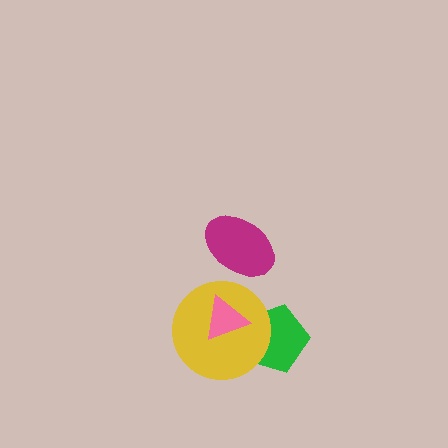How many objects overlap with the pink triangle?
2 objects overlap with the pink triangle.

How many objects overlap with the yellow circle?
2 objects overlap with the yellow circle.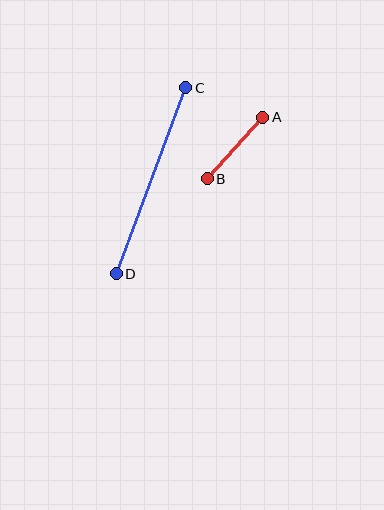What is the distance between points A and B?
The distance is approximately 83 pixels.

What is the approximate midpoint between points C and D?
The midpoint is at approximately (151, 181) pixels.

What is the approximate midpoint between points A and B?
The midpoint is at approximately (235, 148) pixels.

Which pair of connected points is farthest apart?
Points C and D are farthest apart.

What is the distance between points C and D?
The distance is approximately 198 pixels.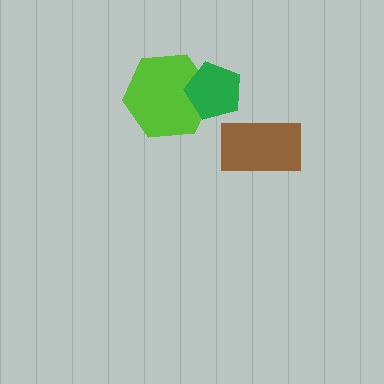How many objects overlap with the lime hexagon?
1 object overlaps with the lime hexagon.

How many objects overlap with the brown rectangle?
0 objects overlap with the brown rectangle.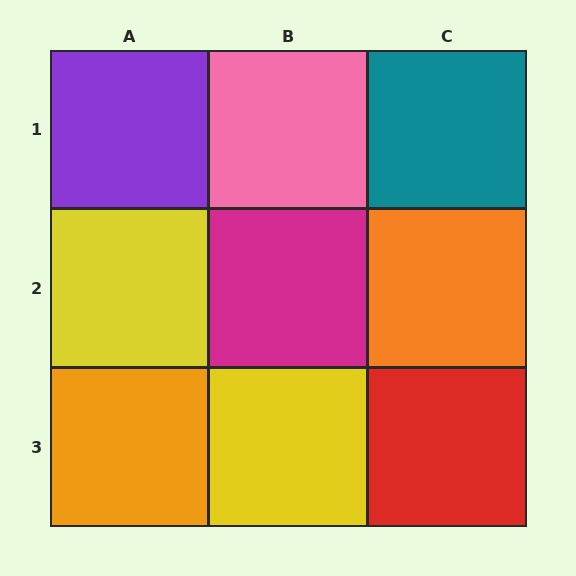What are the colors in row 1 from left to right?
Purple, pink, teal.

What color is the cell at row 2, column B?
Magenta.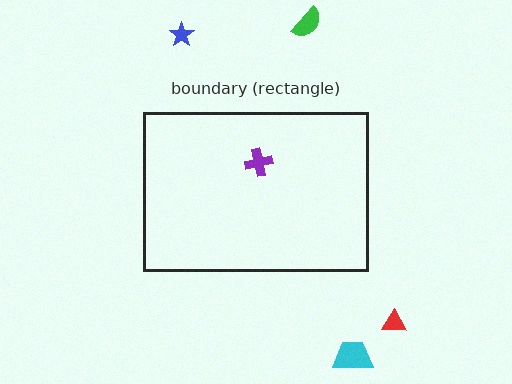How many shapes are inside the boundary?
1 inside, 4 outside.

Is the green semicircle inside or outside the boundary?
Outside.